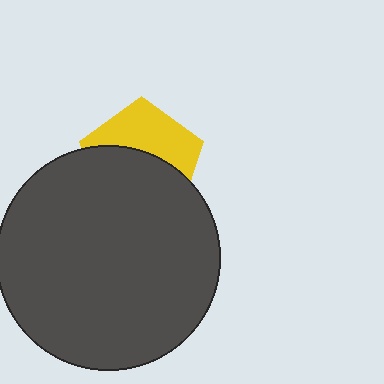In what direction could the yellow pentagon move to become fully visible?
The yellow pentagon could move up. That would shift it out from behind the dark gray circle entirely.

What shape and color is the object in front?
The object in front is a dark gray circle.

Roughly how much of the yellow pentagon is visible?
A small part of it is visible (roughly 43%).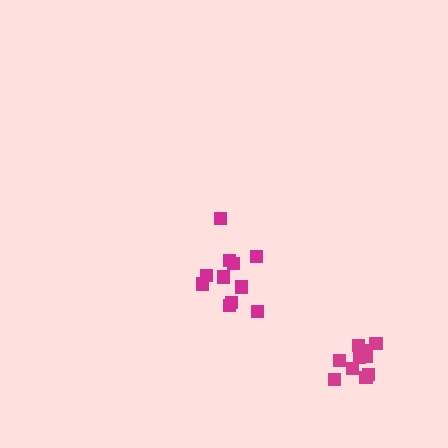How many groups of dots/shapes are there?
There are 2 groups.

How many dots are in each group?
Group 1: 11 dots, Group 2: 11 dots (22 total).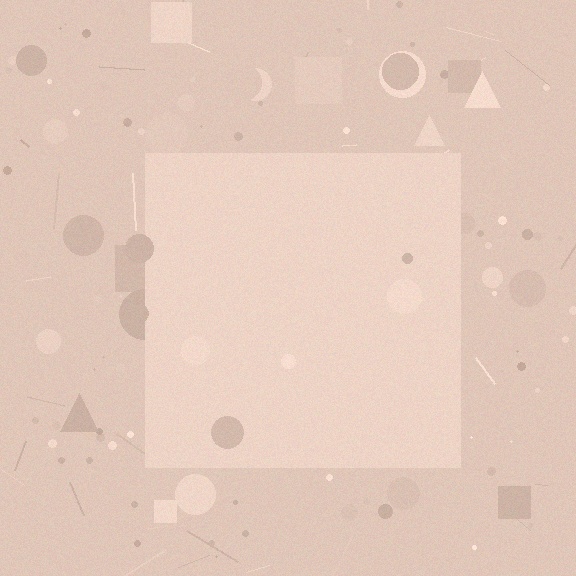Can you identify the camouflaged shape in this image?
The camouflaged shape is a square.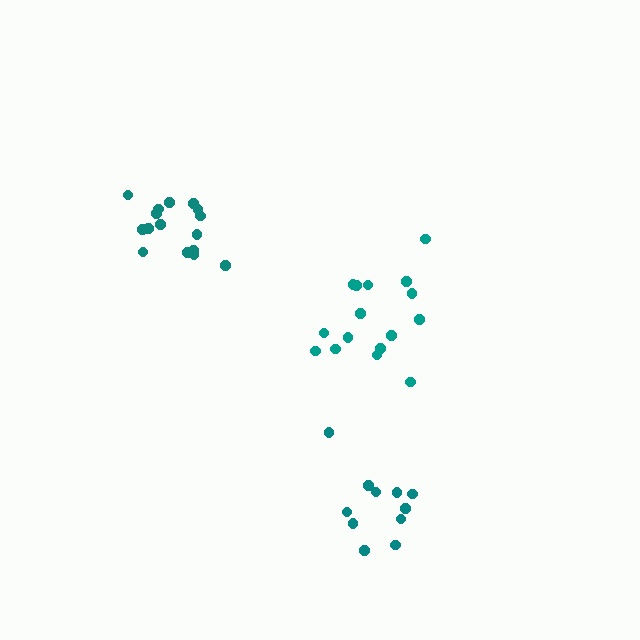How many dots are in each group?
Group 1: 16 dots, Group 2: 11 dots, Group 3: 16 dots (43 total).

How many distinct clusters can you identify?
There are 3 distinct clusters.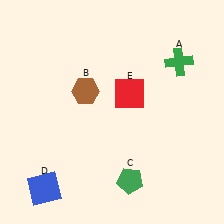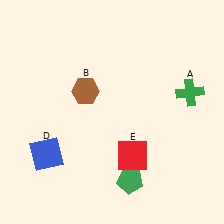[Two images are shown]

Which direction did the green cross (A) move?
The green cross (A) moved down.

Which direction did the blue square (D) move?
The blue square (D) moved up.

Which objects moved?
The objects that moved are: the green cross (A), the blue square (D), the red square (E).